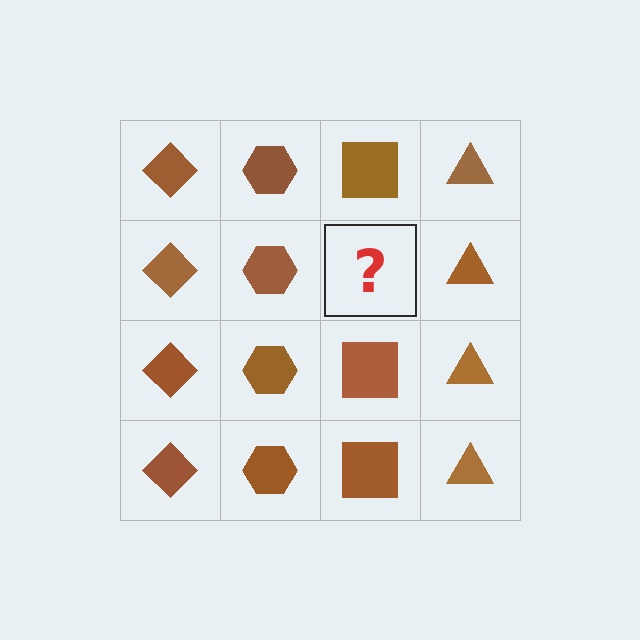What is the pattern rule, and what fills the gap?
The rule is that each column has a consistent shape. The gap should be filled with a brown square.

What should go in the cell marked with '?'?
The missing cell should contain a brown square.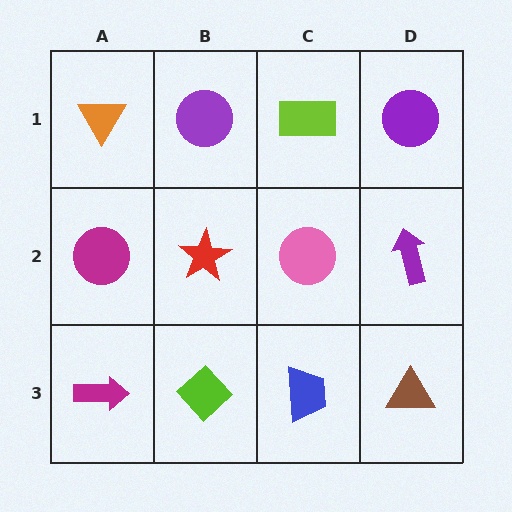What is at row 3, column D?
A brown triangle.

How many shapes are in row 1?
4 shapes.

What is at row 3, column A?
A magenta arrow.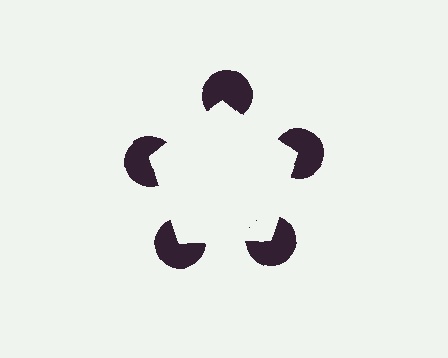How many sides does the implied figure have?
5 sides.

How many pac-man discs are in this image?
There are 5 — one at each vertex of the illusory pentagon.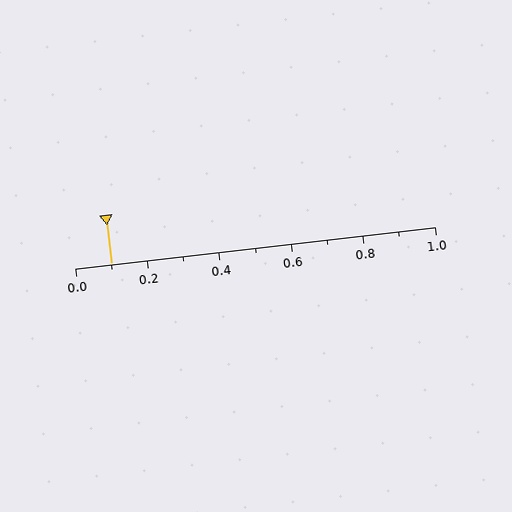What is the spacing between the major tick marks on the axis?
The major ticks are spaced 0.2 apart.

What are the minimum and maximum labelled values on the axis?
The axis runs from 0.0 to 1.0.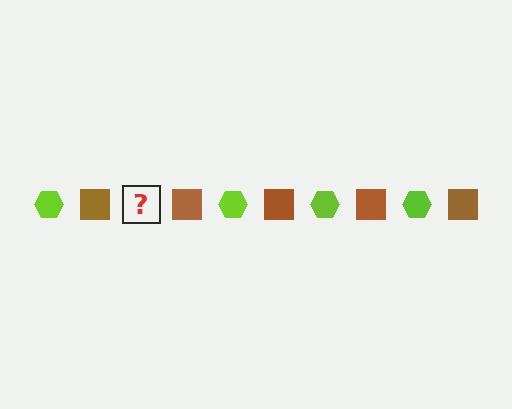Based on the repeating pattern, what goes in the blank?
The blank should be a lime hexagon.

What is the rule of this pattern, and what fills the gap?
The rule is that the pattern alternates between lime hexagon and brown square. The gap should be filled with a lime hexagon.